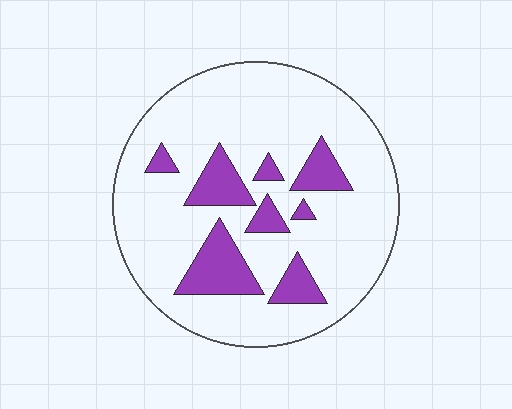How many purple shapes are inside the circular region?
8.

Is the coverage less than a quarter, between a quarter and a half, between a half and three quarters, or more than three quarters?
Less than a quarter.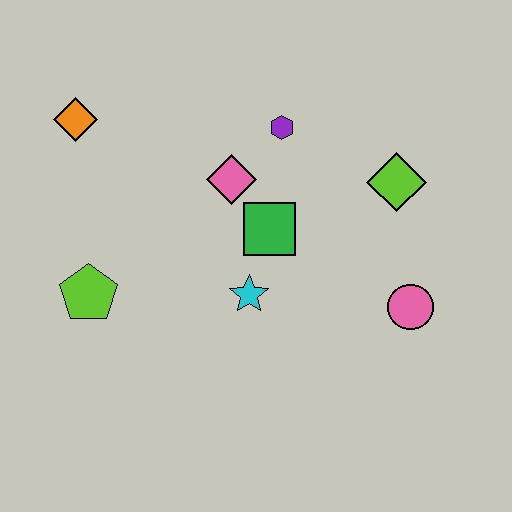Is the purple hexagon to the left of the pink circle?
Yes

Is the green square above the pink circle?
Yes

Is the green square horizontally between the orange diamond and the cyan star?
No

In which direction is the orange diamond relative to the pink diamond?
The orange diamond is to the left of the pink diamond.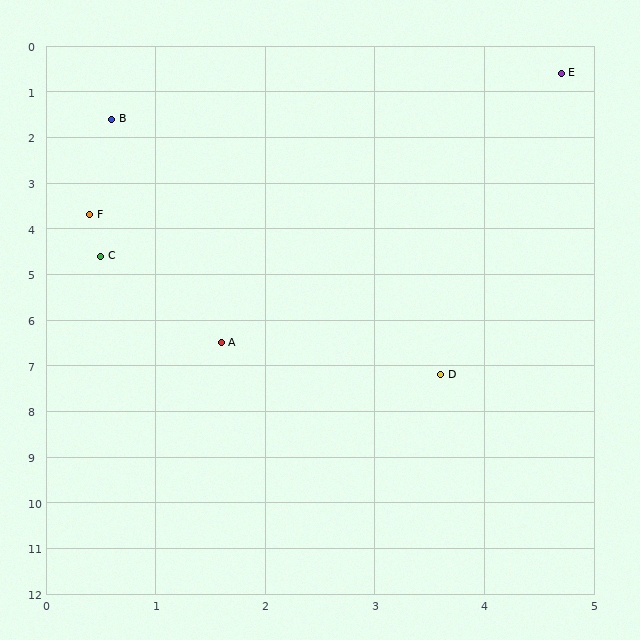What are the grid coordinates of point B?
Point B is at approximately (0.6, 1.6).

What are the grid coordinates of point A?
Point A is at approximately (1.6, 6.5).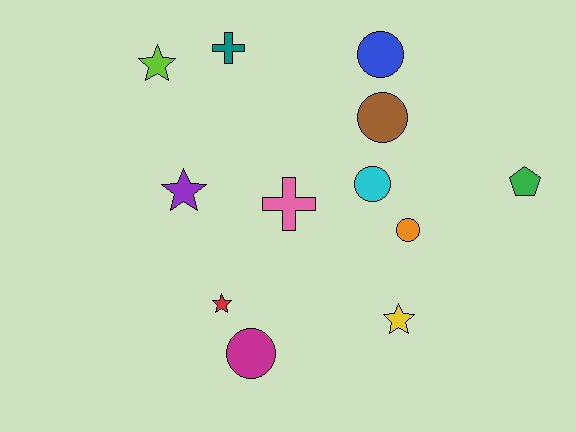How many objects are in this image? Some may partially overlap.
There are 12 objects.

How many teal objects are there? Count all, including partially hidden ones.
There is 1 teal object.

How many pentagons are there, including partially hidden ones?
There is 1 pentagon.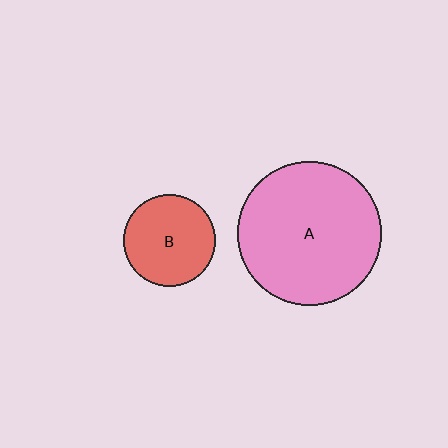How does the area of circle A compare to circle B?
Approximately 2.4 times.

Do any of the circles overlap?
No, none of the circles overlap.